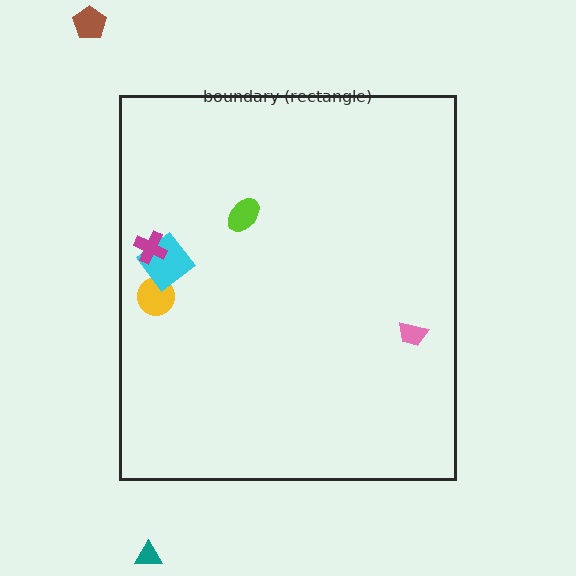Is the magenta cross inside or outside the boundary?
Inside.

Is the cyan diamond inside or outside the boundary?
Inside.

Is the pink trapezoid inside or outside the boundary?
Inside.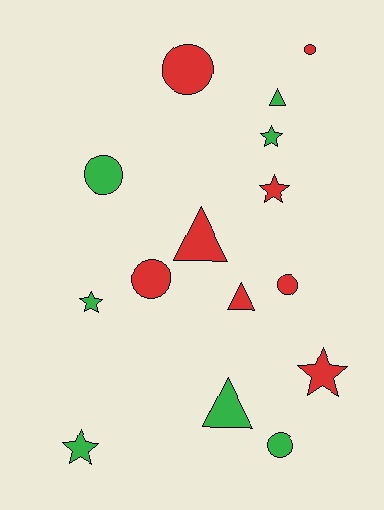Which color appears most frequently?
Red, with 8 objects.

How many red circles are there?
There are 4 red circles.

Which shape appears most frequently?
Circle, with 6 objects.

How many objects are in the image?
There are 15 objects.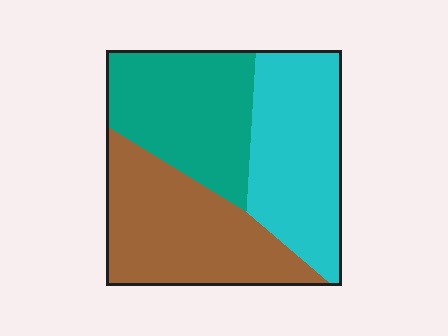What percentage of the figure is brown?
Brown takes up about one third (1/3) of the figure.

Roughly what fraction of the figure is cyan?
Cyan takes up about one third (1/3) of the figure.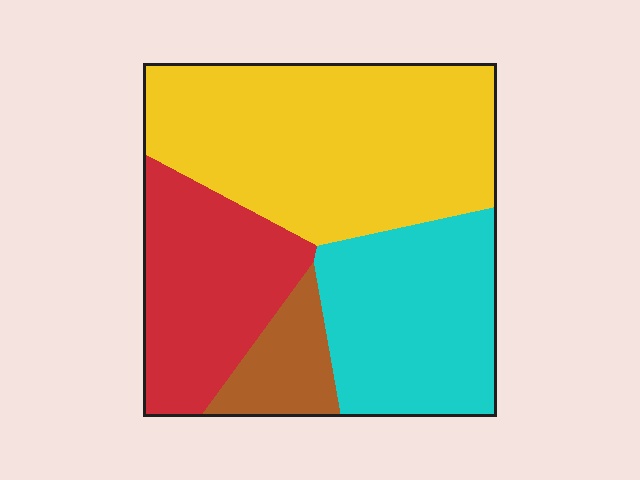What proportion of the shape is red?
Red takes up between a sixth and a third of the shape.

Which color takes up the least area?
Brown, at roughly 10%.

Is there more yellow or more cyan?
Yellow.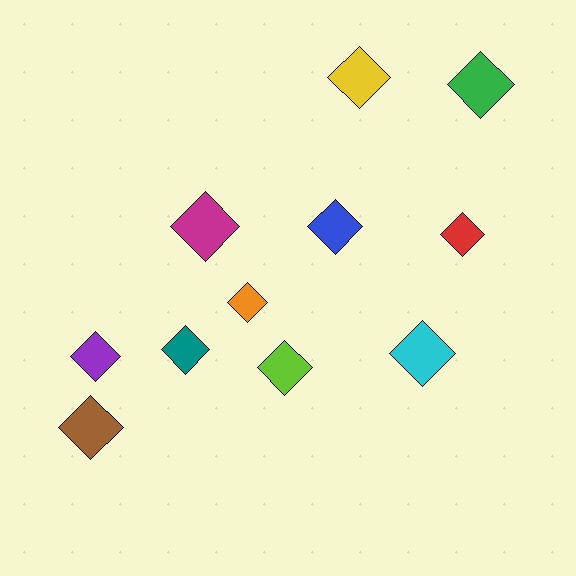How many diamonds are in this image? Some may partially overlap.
There are 11 diamonds.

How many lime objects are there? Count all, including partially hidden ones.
There is 1 lime object.